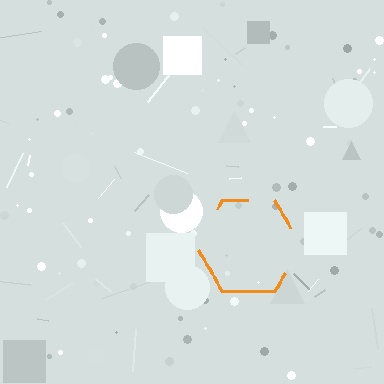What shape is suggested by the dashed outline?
The dashed outline suggests a hexagon.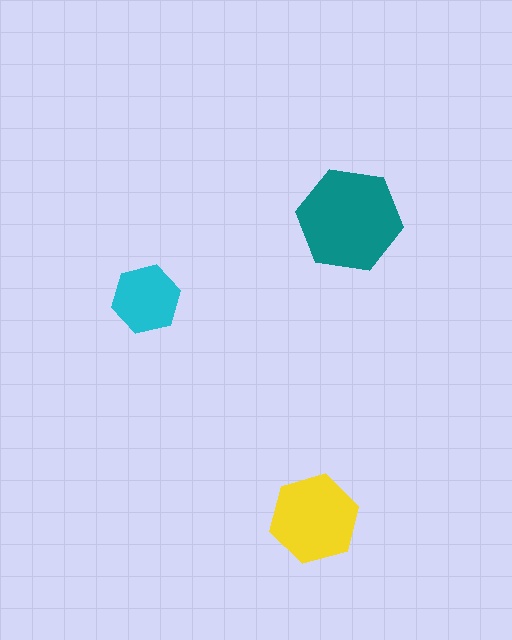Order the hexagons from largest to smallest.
the teal one, the yellow one, the cyan one.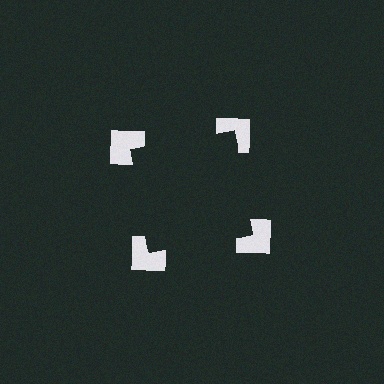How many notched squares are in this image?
There are 4 — one at each vertex of the illusory square.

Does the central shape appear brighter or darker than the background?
It typically appears slightly darker than the background, even though no actual brightness change is drawn.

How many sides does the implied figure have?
4 sides.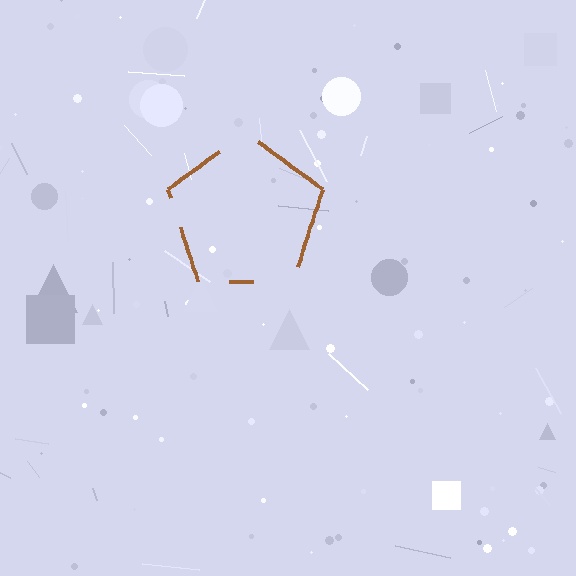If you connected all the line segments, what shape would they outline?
They would outline a pentagon.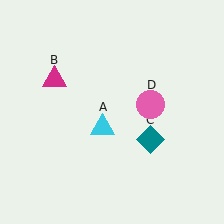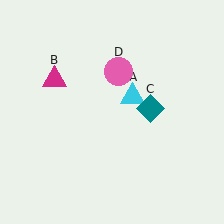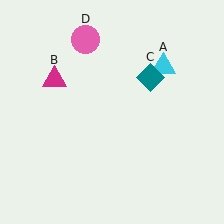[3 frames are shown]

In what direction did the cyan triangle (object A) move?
The cyan triangle (object A) moved up and to the right.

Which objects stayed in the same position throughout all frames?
Magenta triangle (object B) remained stationary.